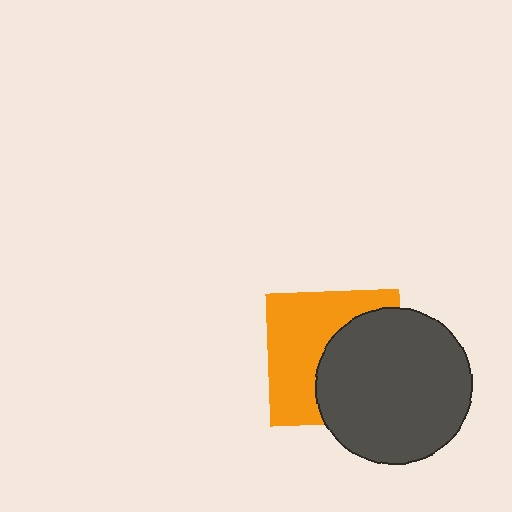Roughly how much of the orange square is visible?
About half of it is visible (roughly 52%).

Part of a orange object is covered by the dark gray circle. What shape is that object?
It is a square.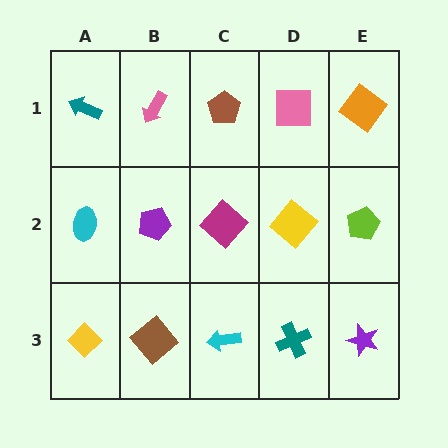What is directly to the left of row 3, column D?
A cyan arrow.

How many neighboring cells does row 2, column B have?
4.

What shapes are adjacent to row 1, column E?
A lime pentagon (row 2, column E), a pink square (row 1, column D).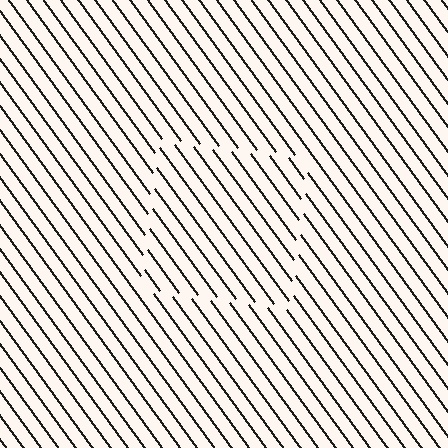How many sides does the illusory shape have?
4 sides — the line-ends trace a square.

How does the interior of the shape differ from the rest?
The interior of the shape contains the same grating, shifted by half a period — the contour is defined by the phase discontinuity where line-ends from the inner and outer gratings abut.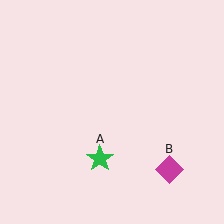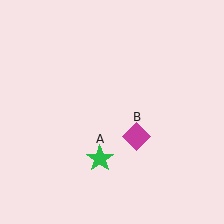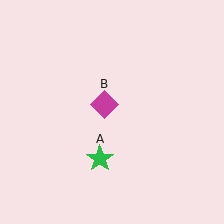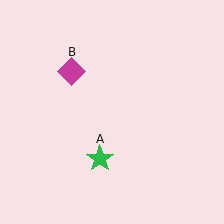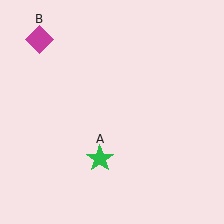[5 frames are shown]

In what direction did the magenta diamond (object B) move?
The magenta diamond (object B) moved up and to the left.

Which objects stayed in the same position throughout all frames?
Green star (object A) remained stationary.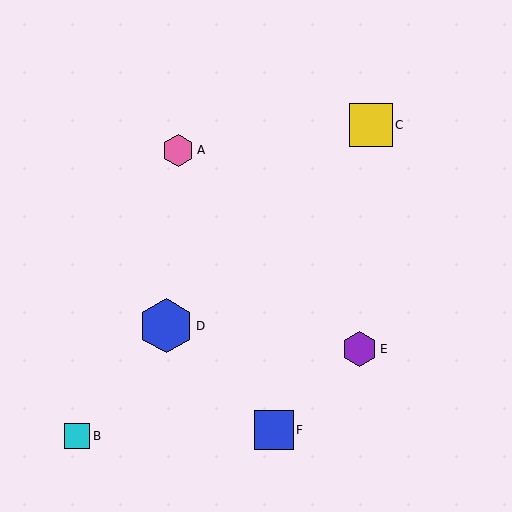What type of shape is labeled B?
Shape B is a cyan square.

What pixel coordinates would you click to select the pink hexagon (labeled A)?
Click at (178, 150) to select the pink hexagon A.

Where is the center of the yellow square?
The center of the yellow square is at (371, 125).